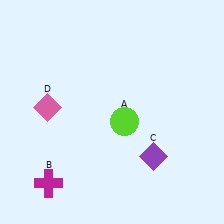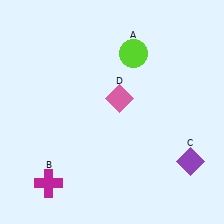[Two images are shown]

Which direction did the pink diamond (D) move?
The pink diamond (D) moved right.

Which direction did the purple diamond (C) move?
The purple diamond (C) moved right.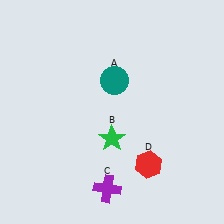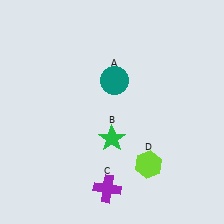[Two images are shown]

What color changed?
The hexagon (D) changed from red in Image 1 to lime in Image 2.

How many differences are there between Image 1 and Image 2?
There is 1 difference between the two images.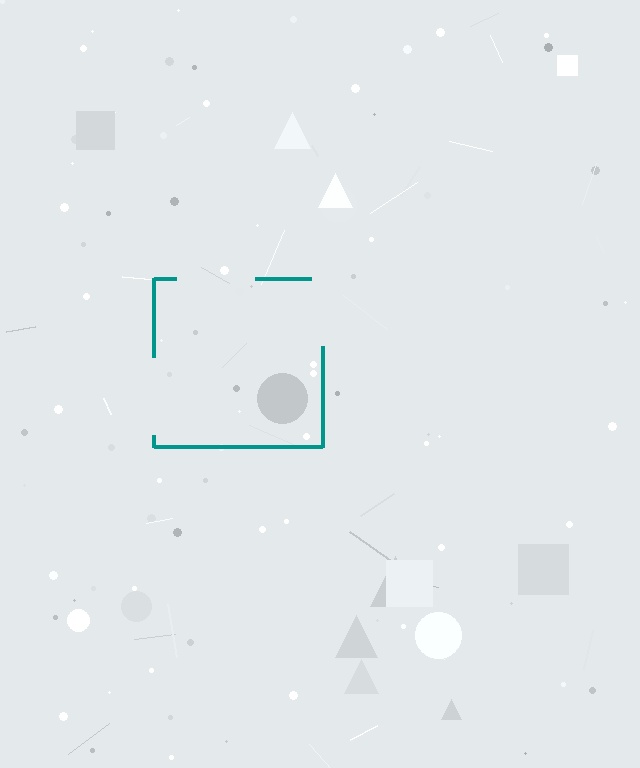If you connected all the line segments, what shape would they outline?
They would outline a square.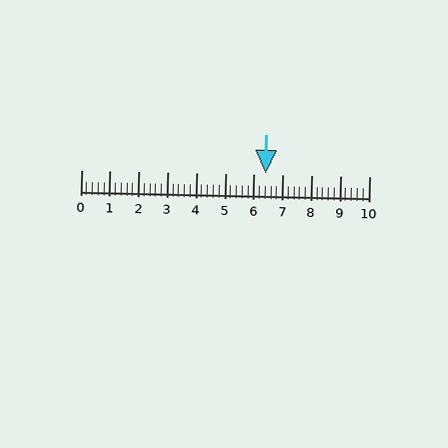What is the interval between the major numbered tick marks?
The major tick marks are spaced 1 units apart.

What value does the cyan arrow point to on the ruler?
The cyan arrow points to approximately 6.4.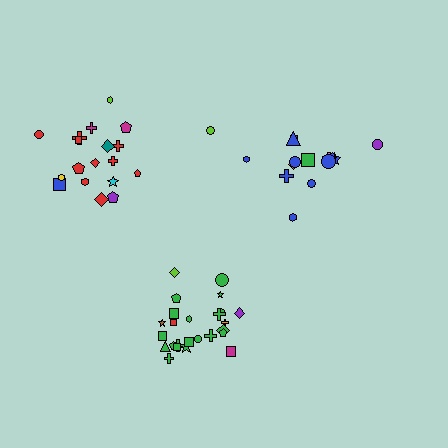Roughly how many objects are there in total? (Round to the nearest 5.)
Roughly 60 objects in total.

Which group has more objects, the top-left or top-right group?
The top-left group.